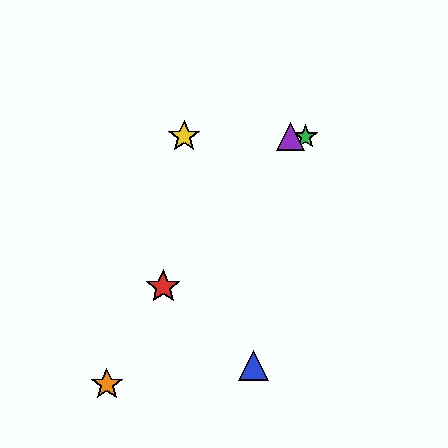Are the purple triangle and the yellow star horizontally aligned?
Yes, both are at y≈137.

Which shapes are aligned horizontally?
The green star, the yellow star, the purple triangle are aligned horizontally.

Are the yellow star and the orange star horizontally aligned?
No, the yellow star is at y≈137 and the orange star is at y≈385.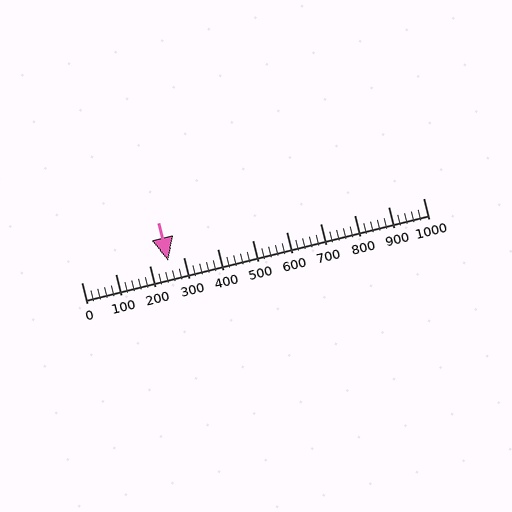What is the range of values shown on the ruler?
The ruler shows values from 0 to 1000.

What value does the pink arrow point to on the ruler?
The pink arrow points to approximately 254.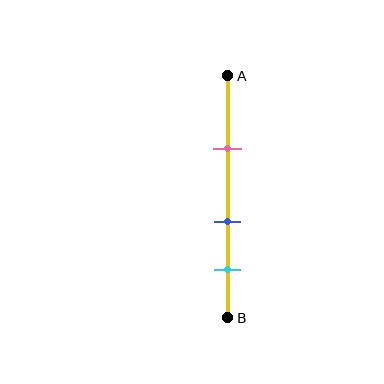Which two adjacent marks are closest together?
The blue and cyan marks are the closest adjacent pair.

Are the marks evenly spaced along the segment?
Yes, the marks are approximately evenly spaced.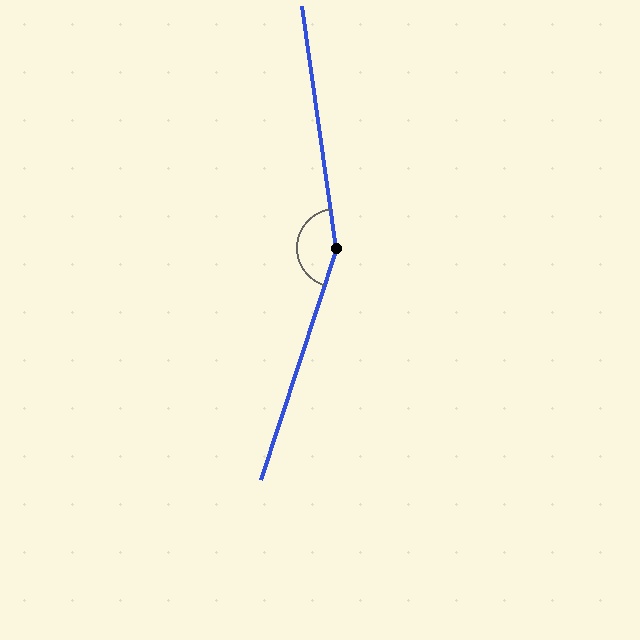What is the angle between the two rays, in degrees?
Approximately 154 degrees.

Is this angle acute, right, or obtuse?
It is obtuse.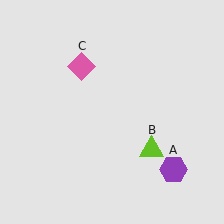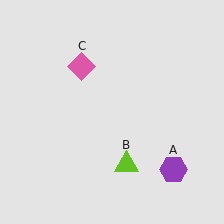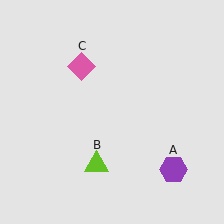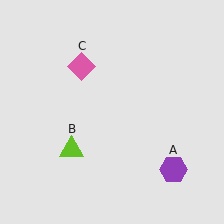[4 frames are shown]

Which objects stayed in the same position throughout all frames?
Purple hexagon (object A) and pink diamond (object C) remained stationary.